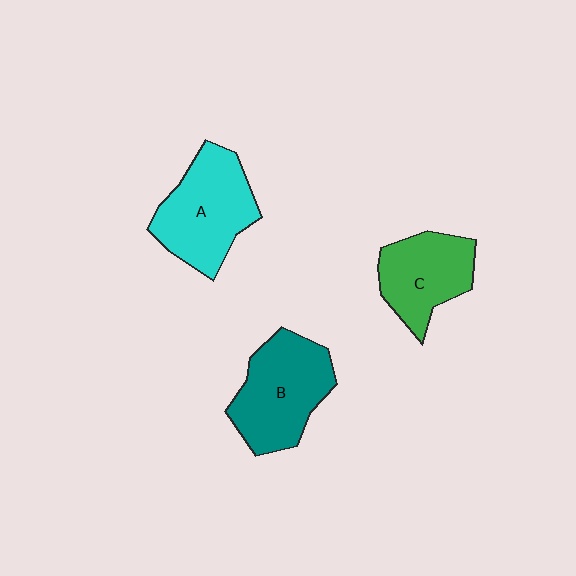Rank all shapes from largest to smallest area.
From largest to smallest: A (cyan), B (teal), C (green).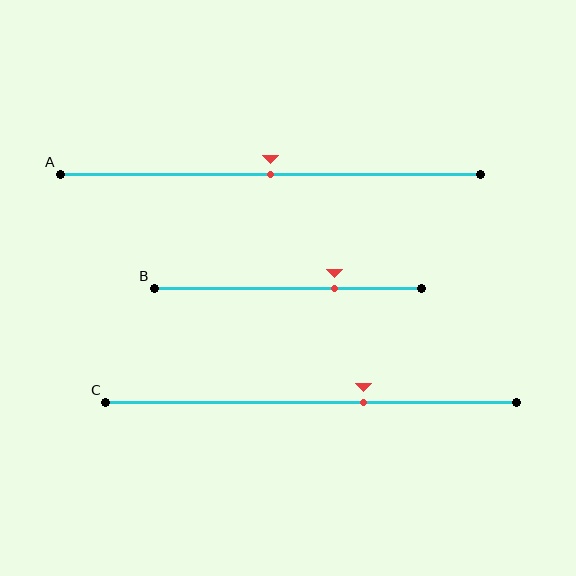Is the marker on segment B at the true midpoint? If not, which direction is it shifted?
No, the marker on segment B is shifted to the right by about 17% of the segment length.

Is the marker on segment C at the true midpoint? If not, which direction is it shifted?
No, the marker on segment C is shifted to the right by about 13% of the segment length.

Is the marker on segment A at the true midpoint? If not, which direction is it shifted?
Yes, the marker on segment A is at the true midpoint.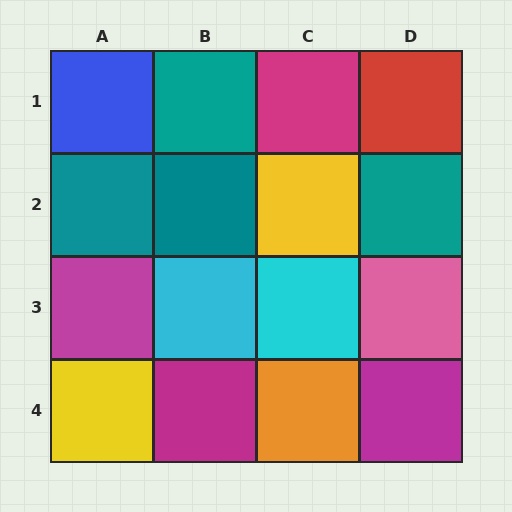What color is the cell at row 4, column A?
Yellow.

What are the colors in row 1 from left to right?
Blue, teal, magenta, red.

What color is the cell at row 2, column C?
Yellow.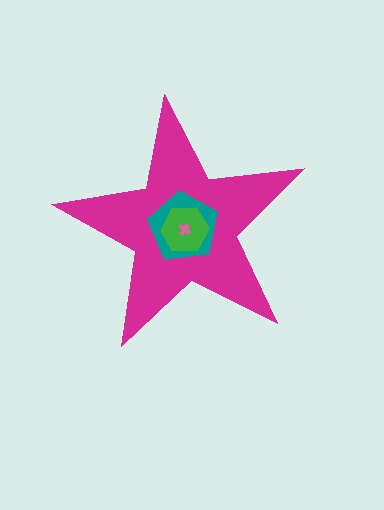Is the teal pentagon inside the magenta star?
Yes.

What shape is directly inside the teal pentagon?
The green hexagon.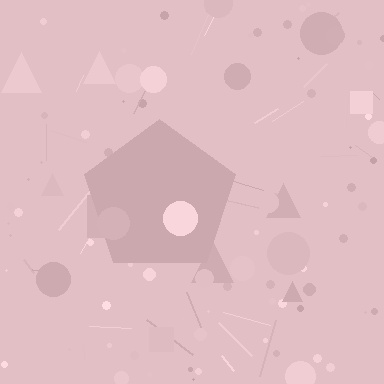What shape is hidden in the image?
A pentagon is hidden in the image.